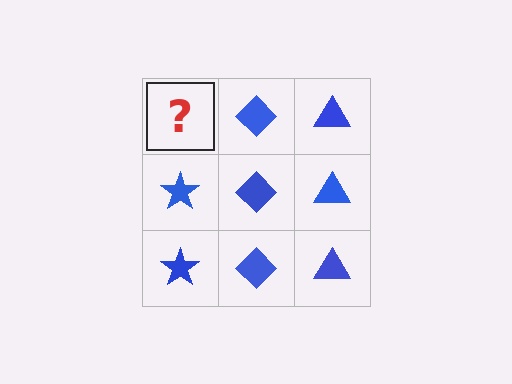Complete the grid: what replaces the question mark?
The question mark should be replaced with a blue star.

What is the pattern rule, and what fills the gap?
The rule is that each column has a consistent shape. The gap should be filled with a blue star.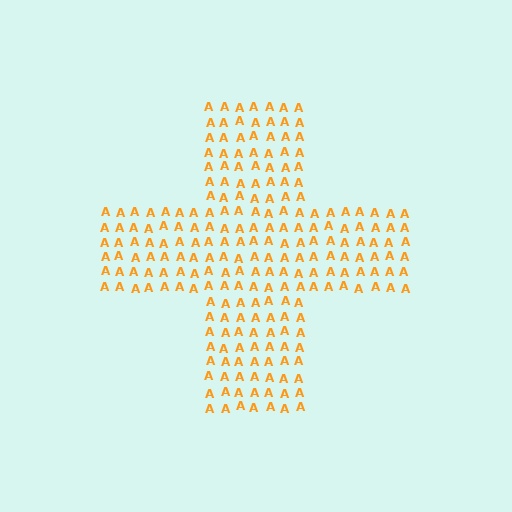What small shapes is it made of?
It is made of small letter A's.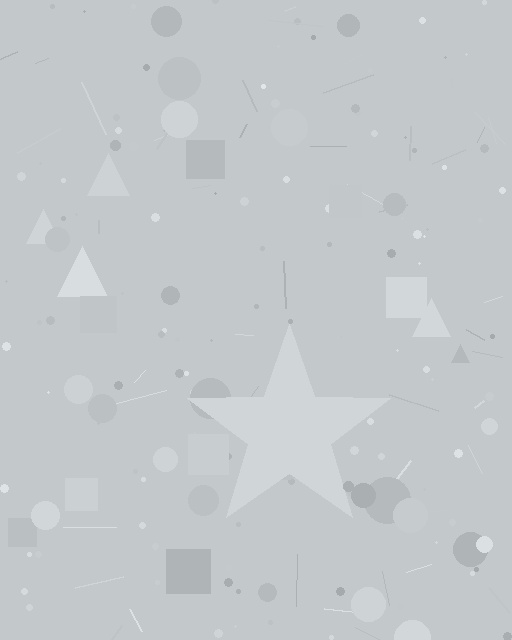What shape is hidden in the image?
A star is hidden in the image.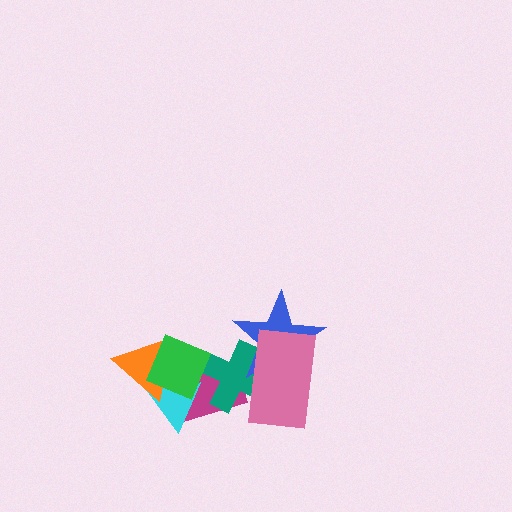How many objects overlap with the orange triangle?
2 objects overlap with the orange triangle.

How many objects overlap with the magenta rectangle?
3 objects overlap with the magenta rectangle.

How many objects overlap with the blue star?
2 objects overlap with the blue star.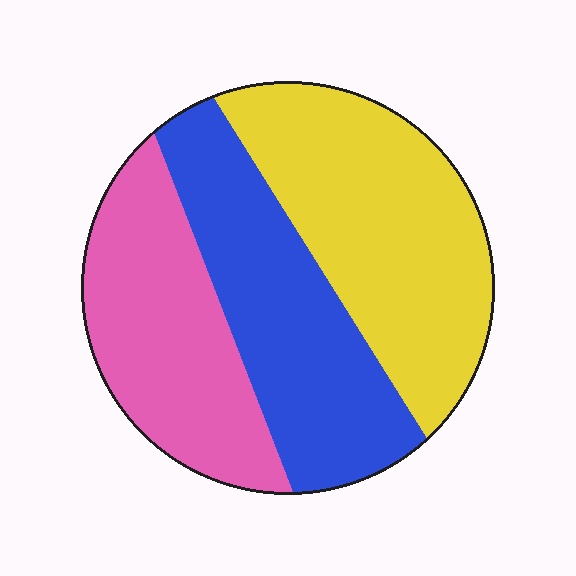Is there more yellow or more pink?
Yellow.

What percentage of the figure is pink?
Pink covers 29% of the figure.